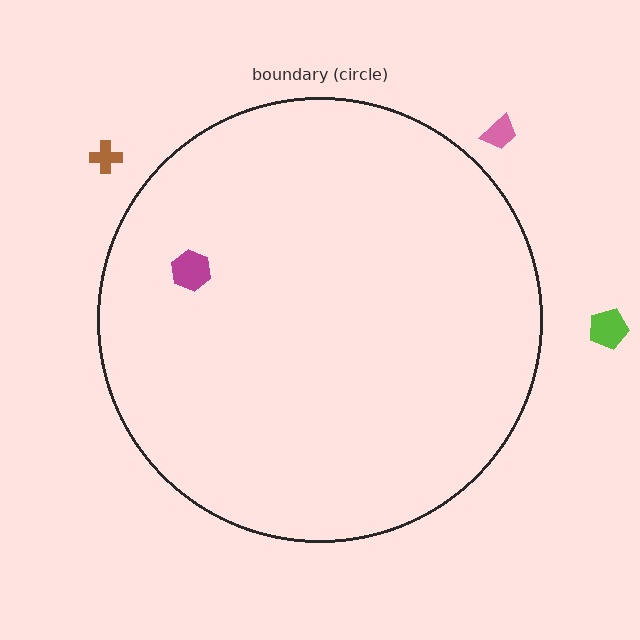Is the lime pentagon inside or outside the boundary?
Outside.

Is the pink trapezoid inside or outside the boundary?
Outside.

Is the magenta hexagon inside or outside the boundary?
Inside.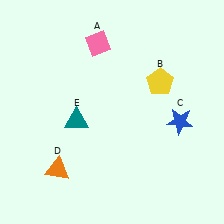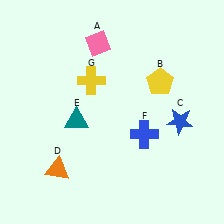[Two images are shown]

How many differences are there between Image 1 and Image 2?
There are 2 differences between the two images.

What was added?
A blue cross (F), a yellow cross (G) were added in Image 2.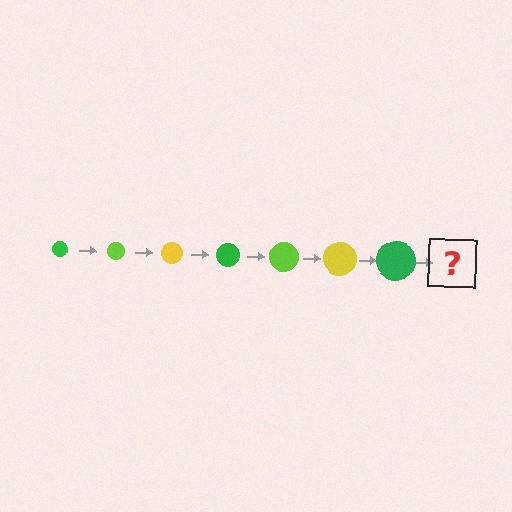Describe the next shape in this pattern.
It should be a lime circle, larger than the previous one.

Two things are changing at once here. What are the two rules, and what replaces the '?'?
The two rules are that the circle grows larger each step and the color cycles through green, lime, and yellow. The '?' should be a lime circle, larger than the previous one.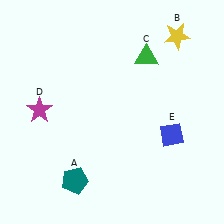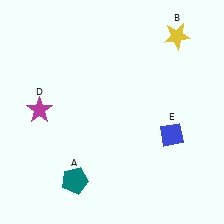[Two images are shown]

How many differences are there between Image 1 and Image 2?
There is 1 difference between the two images.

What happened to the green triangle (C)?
The green triangle (C) was removed in Image 2. It was in the top-right area of Image 1.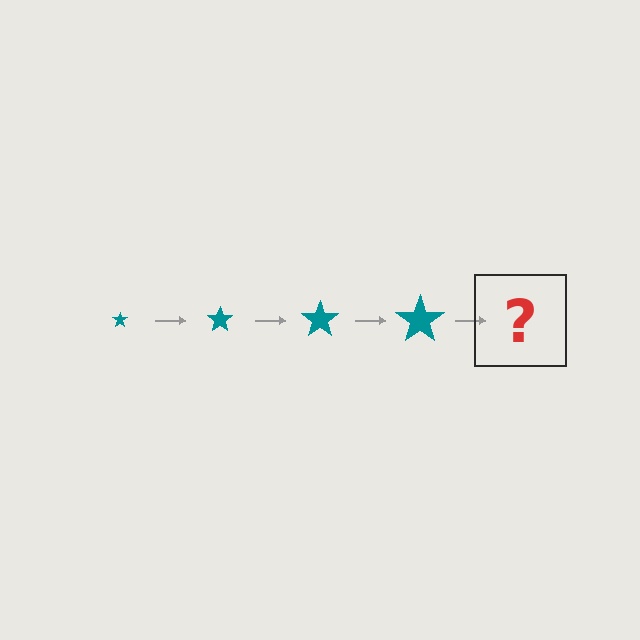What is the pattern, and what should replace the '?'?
The pattern is that the star gets progressively larger each step. The '?' should be a teal star, larger than the previous one.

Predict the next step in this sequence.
The next step is a teal star, larger than the previous one.